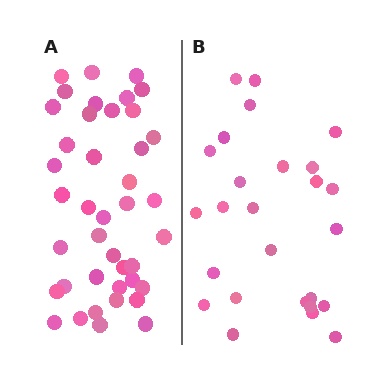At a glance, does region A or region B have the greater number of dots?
Region A (the left region) has more dots.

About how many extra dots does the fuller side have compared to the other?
Region A has approximately 15 more dots than region B.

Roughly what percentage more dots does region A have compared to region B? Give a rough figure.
About 60% more.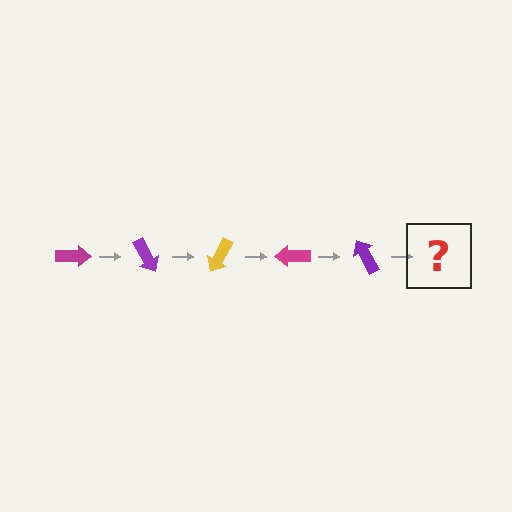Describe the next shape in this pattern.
It should be a yellow arrow, rotated 300 degrees from the start.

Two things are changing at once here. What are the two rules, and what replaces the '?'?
The two rules are that it rotates 60 degrees each step and the color cycles through magenta, purple, and yellow. The '?' should be a yellow arrow, rotated 300 degrees from the start.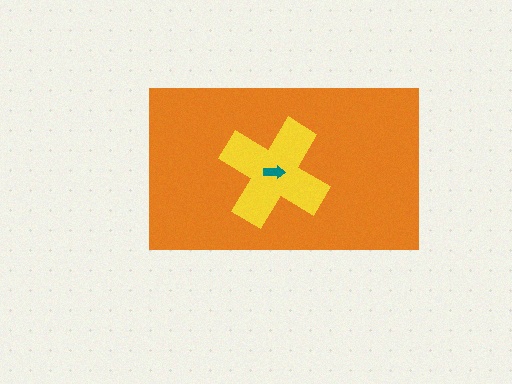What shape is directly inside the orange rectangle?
The yellow cross.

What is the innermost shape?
The teal arrow.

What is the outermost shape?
The orange rectangle.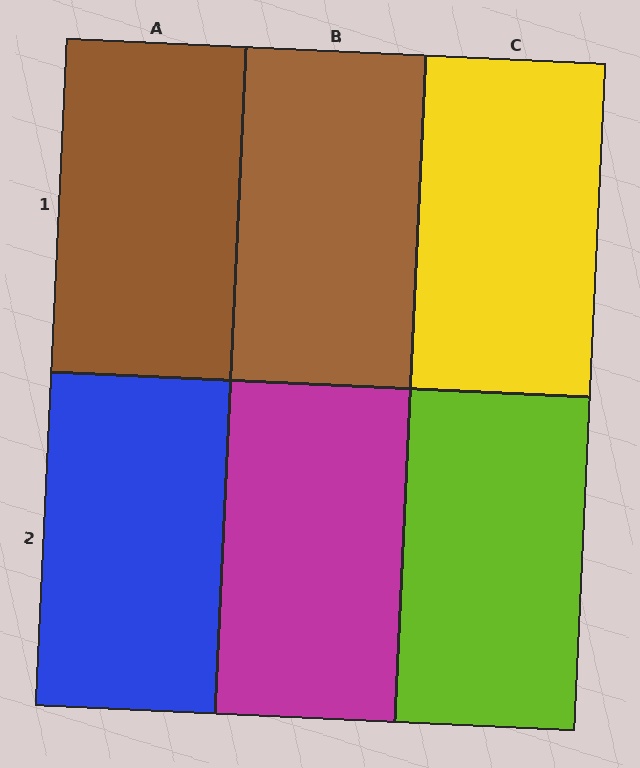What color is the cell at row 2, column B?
Magenta.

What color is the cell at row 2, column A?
Blue.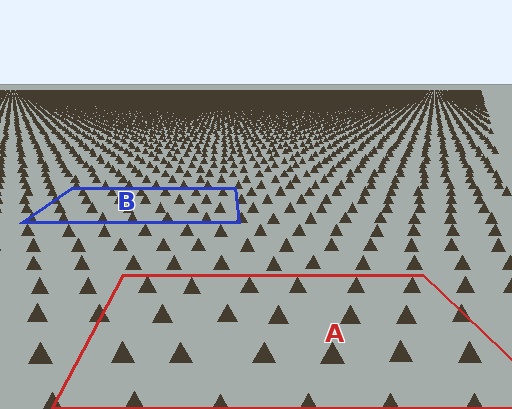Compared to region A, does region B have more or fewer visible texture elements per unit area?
Region B has more texture elements per unit area — they are packed more densely because it is farther away.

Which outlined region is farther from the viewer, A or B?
Region B is farther from the viewer — the texture elements inside it appear smaller and more densely packed.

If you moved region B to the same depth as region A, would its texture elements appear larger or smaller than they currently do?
They would appear larger. At a closer depth, the same texture elements are projected at a bigger on-screen size.